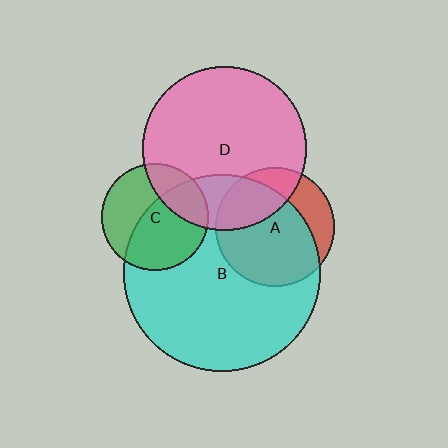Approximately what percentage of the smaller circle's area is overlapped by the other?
Approximately 75%.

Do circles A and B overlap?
Yes.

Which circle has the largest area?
Circle B (cyan).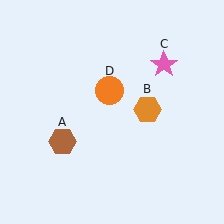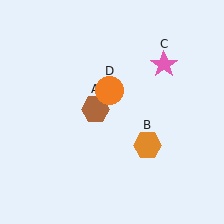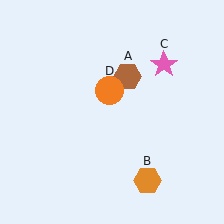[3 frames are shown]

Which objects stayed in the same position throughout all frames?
Pink star (object C) and orange circle (object D) remained stationary.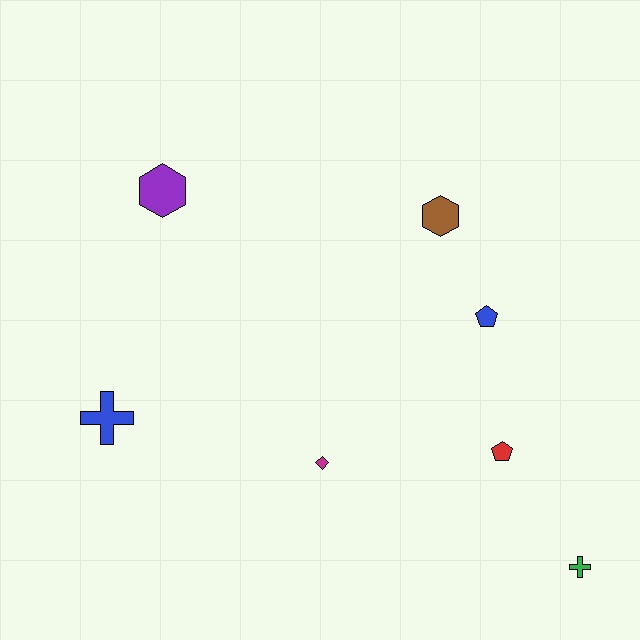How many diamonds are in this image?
There is 1 diamond.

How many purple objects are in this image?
There is 1 purple object.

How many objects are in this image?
There are 7 objects.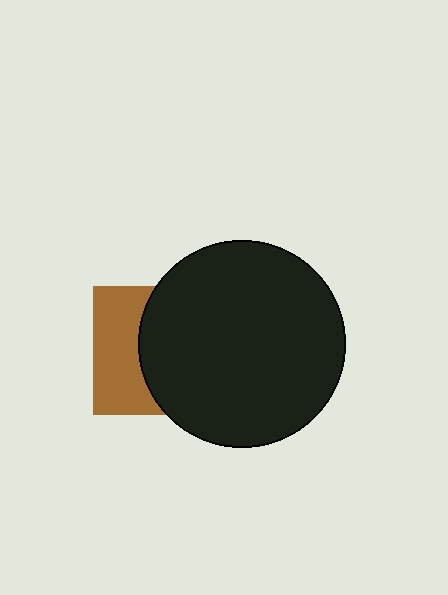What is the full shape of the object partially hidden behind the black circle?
The partially hidden object is a brown square.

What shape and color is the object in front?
The object in front is a black circle.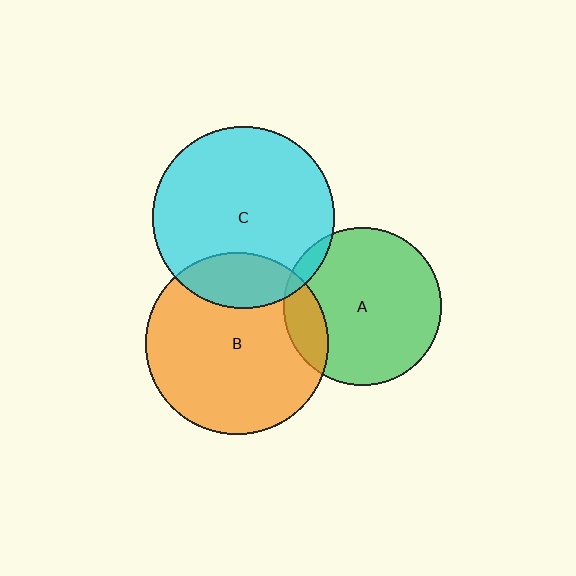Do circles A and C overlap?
Yes.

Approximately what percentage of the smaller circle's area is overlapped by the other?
Approximately 5%.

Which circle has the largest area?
Circle B (orange).